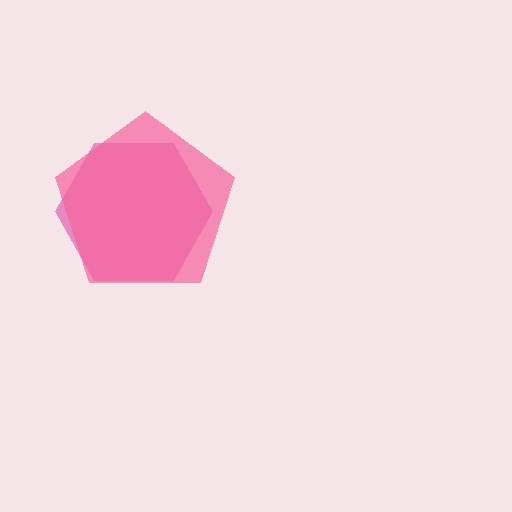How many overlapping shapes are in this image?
There are 2 overlapping shapes in the image.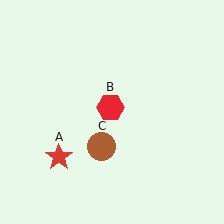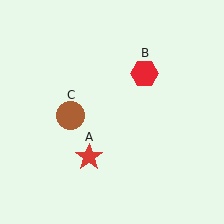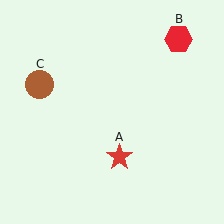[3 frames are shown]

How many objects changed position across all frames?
3 objects changed position: red star (object A), red hexagon (object B), brown circle (object C).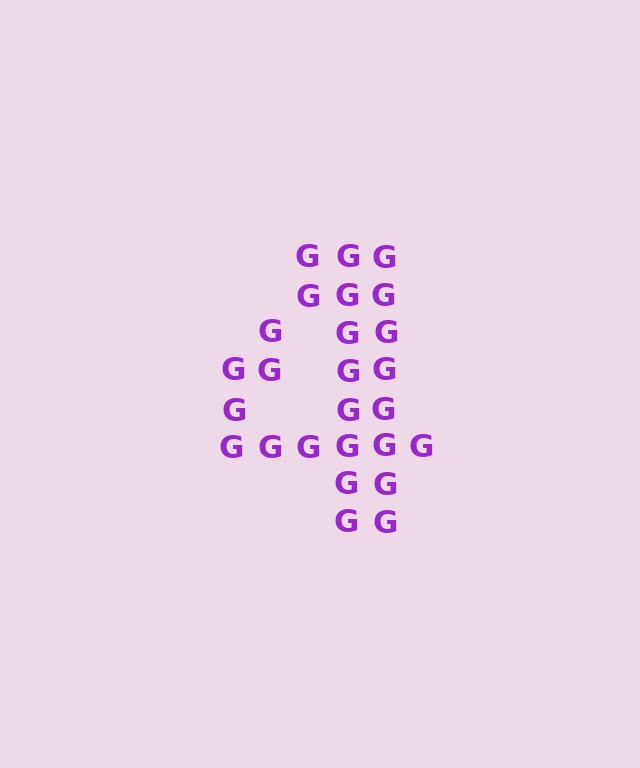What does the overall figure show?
The overall figure shows the digit 4.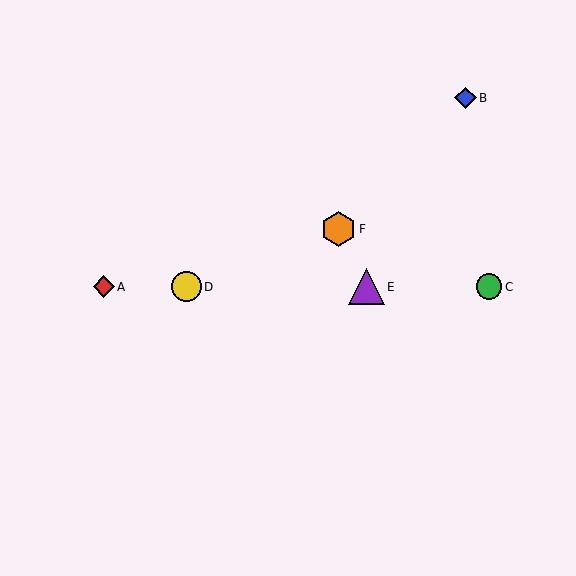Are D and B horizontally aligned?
No, D is at y≈287 and B is at y≈98.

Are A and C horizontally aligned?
Yes, both are at y≈287.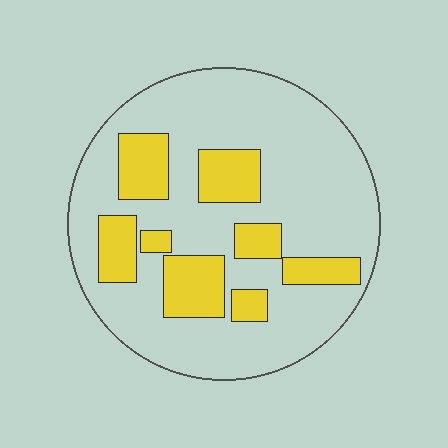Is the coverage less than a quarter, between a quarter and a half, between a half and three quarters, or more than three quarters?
Less than a quarter.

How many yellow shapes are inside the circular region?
8.